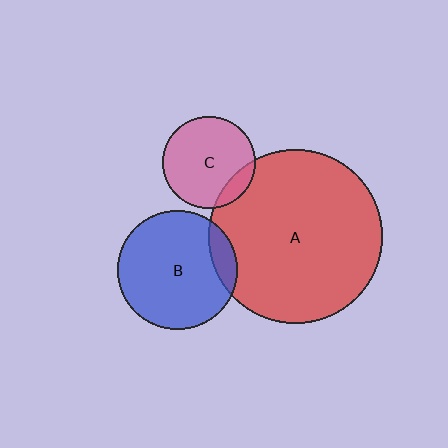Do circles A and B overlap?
Yes.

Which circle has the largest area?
Circle A (red).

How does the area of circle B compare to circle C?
Approximately 1.7 times.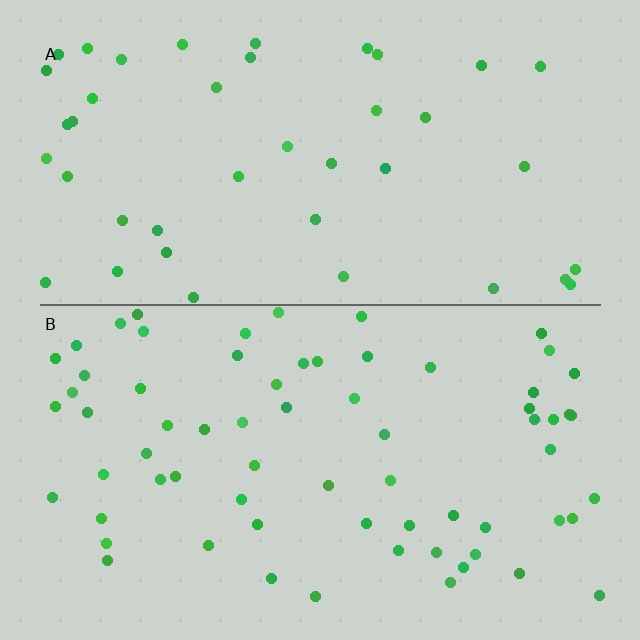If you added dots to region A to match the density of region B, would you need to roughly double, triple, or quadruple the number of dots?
Approximately double.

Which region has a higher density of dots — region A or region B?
B (the bottom).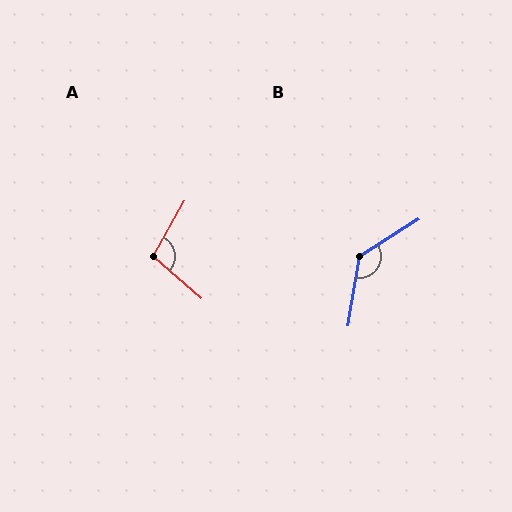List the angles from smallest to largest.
A (102°), B (132°).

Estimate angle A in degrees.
Approximately 102 degrees.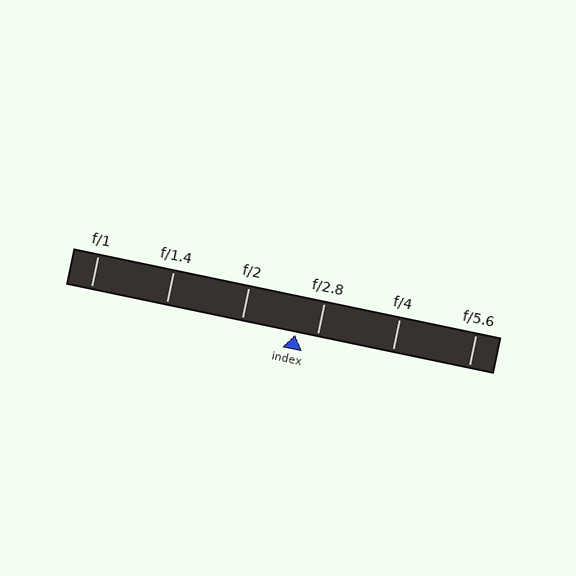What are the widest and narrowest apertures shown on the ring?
The widest aperture shown is f/1 and the narrowest is f/5.6.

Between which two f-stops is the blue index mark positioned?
The index mark is between f/2 and f/2.8.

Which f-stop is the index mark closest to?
The index mark is closest to f/2.8.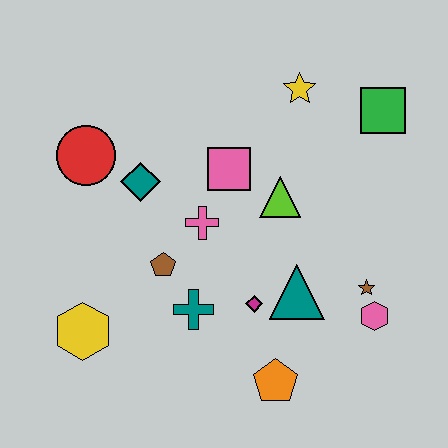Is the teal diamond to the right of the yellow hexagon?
Yes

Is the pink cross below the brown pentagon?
No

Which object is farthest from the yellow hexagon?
The green square is farthest from the yellow hexagon.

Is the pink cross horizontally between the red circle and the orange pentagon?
Yes